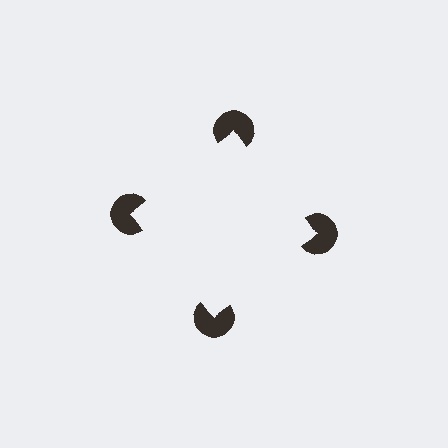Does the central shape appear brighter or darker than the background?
It typically appears slightly brighter than the background, even though no actual brightness change is drawn.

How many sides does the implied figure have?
4 sides.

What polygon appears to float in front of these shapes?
An illusory square — its edges are inferred from the aligned wedge cuts in the pac-man discs, not physically drawn.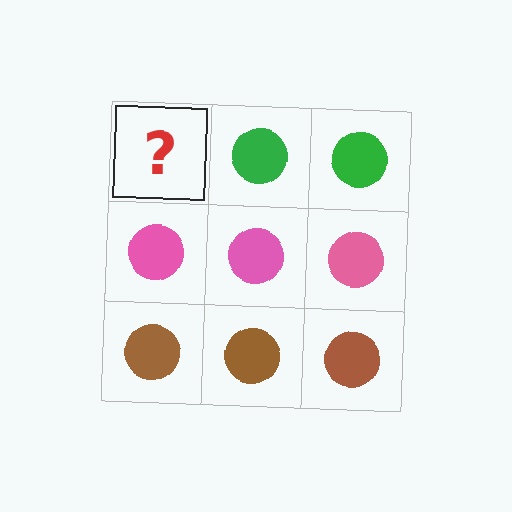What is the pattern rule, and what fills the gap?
The rule is that each row has a consistent color. The gap should be filled with a green circle.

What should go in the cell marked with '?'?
The missing cell should contain a green circle.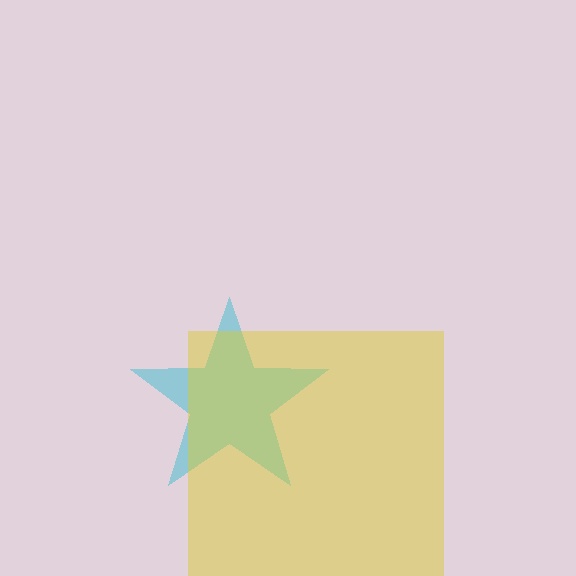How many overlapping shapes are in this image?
There are 2 overlapping shapes in the image.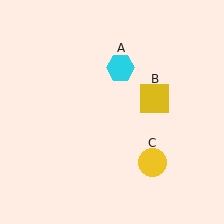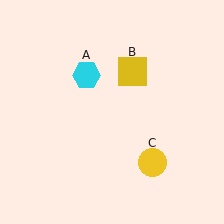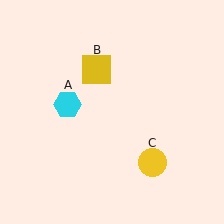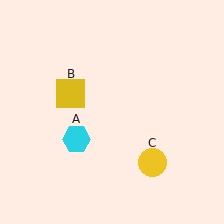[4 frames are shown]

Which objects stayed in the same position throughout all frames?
Yellow circle (object C) remained stationary.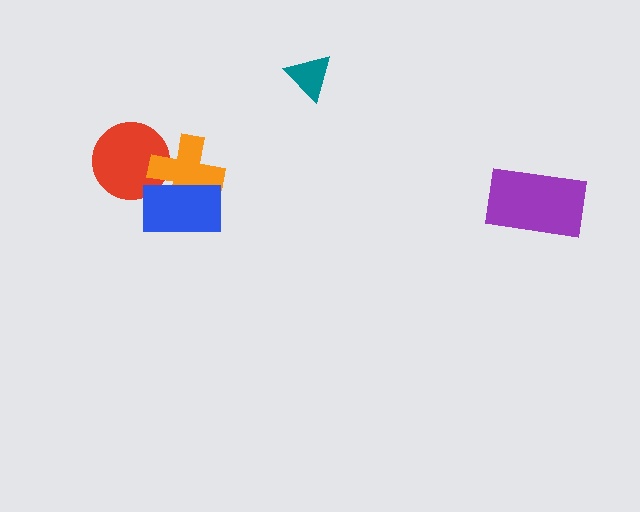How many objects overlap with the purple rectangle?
0 objects overlap with the purple rectangle.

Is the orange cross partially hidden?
Yes, it is partially covered by another shape.